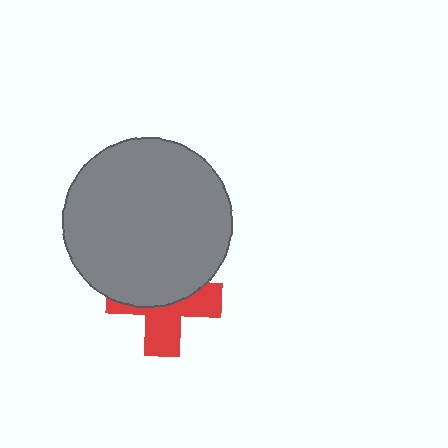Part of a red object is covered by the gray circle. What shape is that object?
It is a cross.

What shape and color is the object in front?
The object in front is a gray circle.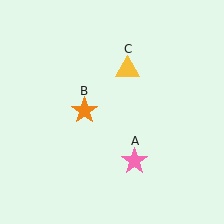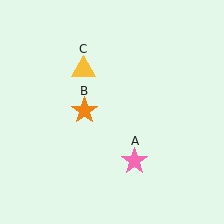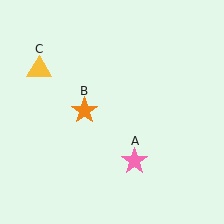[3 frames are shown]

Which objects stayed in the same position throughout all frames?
Pink star (object A) and orange star (object B) remained stationary.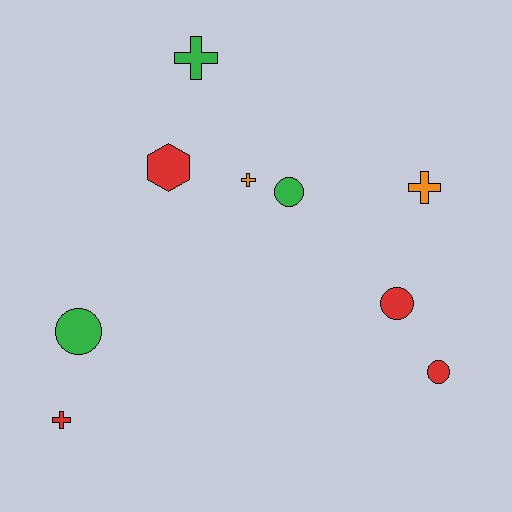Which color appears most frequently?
Red, with 4 objects.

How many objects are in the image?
There are 9 objects.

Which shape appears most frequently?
Cross, with 4 objects.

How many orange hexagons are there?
There are no orange hexagons.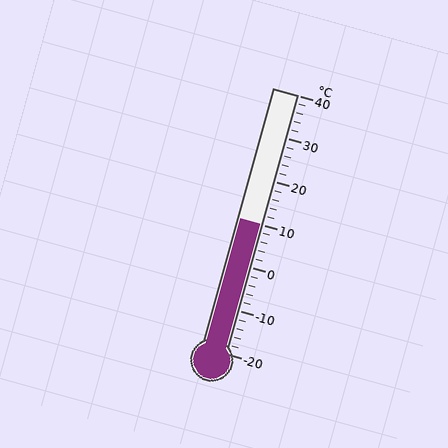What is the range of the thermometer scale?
The thermometer scale ranges from -20°C to 40°C.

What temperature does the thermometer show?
The thermometer shows approximately 10°C.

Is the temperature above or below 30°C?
The temperature is below 30°C.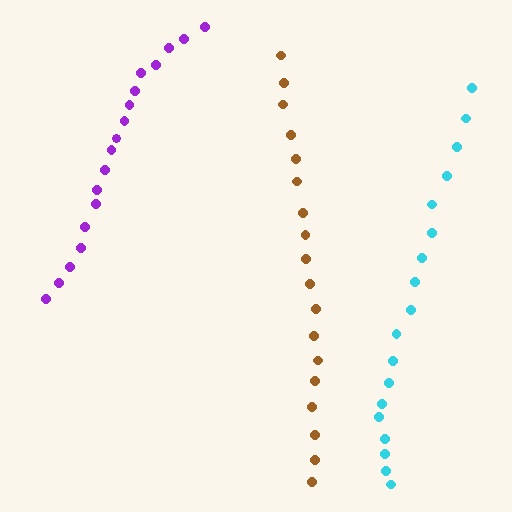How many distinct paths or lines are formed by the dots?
There are 3 distinct paths.